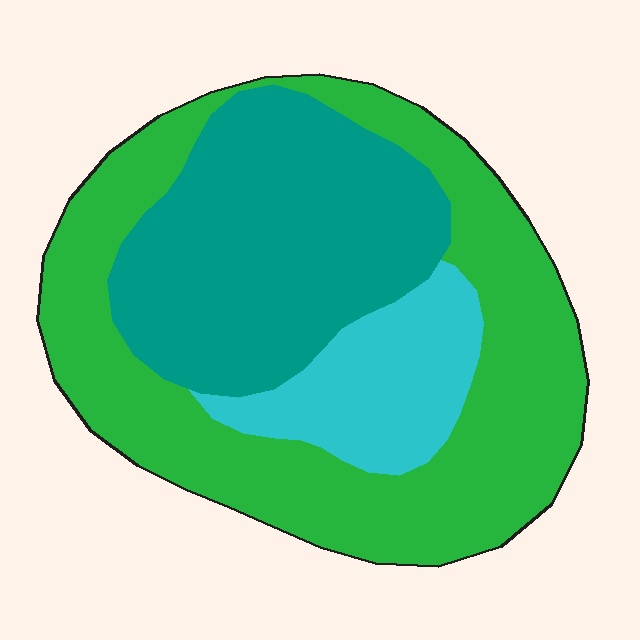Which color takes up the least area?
Cyan, at roughly 15%.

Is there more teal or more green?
Green.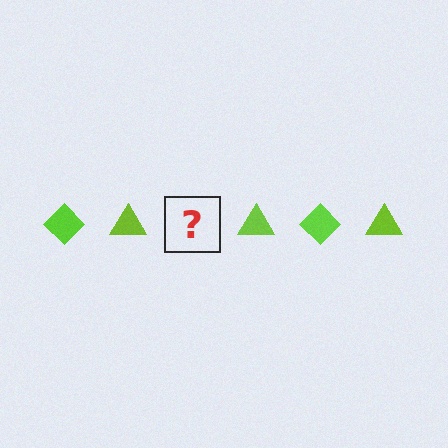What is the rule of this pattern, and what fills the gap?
The rule is that the pattern cycles through diamond, triangle shapes in lime. The gap should be filled with a lime diamond.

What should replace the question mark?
The question mark should be replaced with a lime diamond.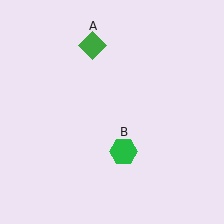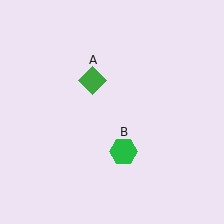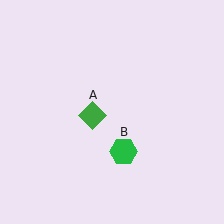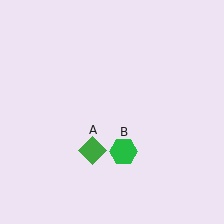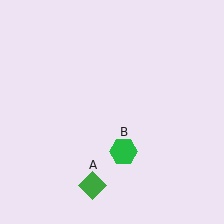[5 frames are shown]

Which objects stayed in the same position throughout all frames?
Green hexagon (object B) remained stationary.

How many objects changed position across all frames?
1 object changed position: green diamond (object A).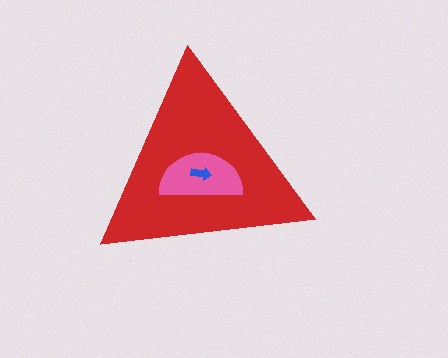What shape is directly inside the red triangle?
The pink semicircle.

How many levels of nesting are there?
3.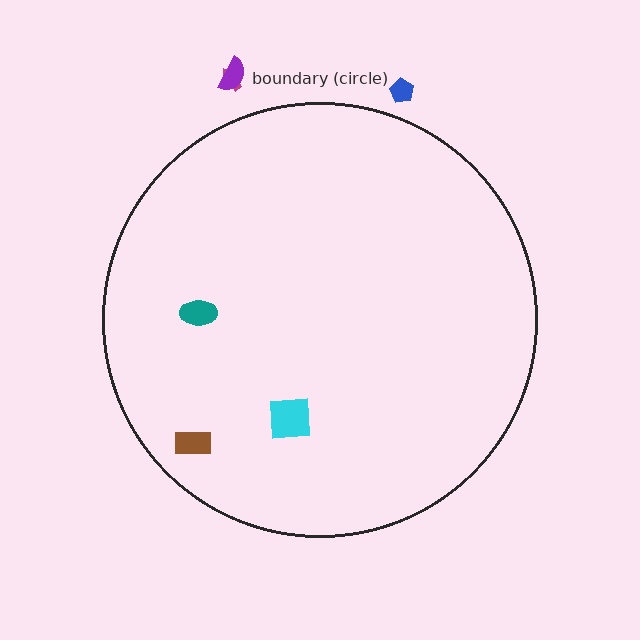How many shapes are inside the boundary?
3 inside, 3 outside.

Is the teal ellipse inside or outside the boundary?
Inside.